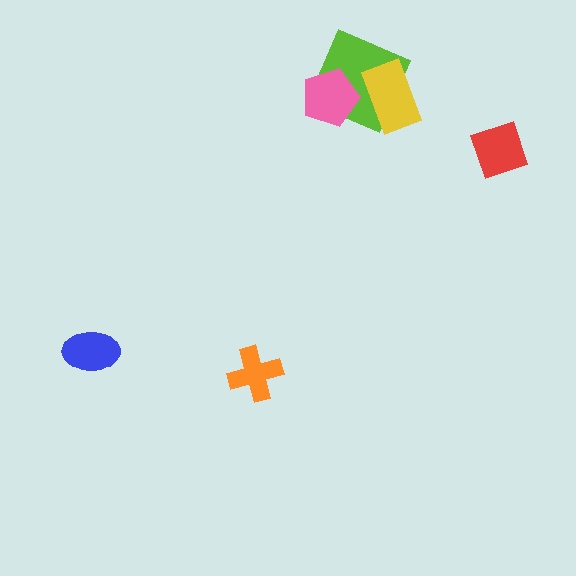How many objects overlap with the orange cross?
0 objects overlap with the orange cross.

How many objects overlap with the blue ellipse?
0 objects overlap with the blue ellipse.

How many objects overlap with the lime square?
2 objects overlap with the lime square.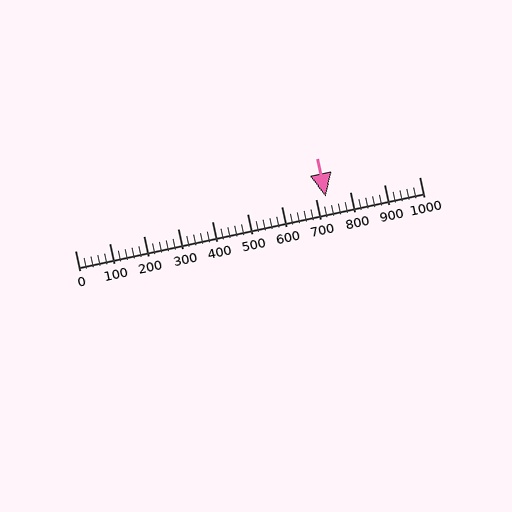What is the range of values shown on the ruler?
The ruler shows values from 0 to 1000.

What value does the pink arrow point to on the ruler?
The pink arrow points to approximately 728.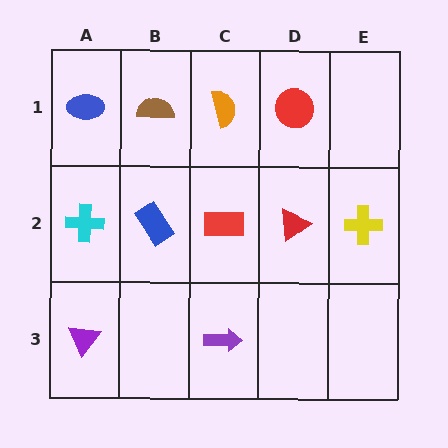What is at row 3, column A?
A purple triangle.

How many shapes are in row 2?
5 shapes.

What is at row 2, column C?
A red rectangle.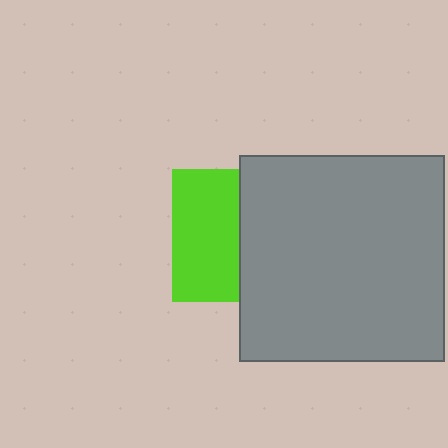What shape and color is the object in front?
The object in front is a gray square.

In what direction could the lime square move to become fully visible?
The lime square could move left. That would shift it out from behind the gray square entirely.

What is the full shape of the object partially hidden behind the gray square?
The partially hidden object is a lime square.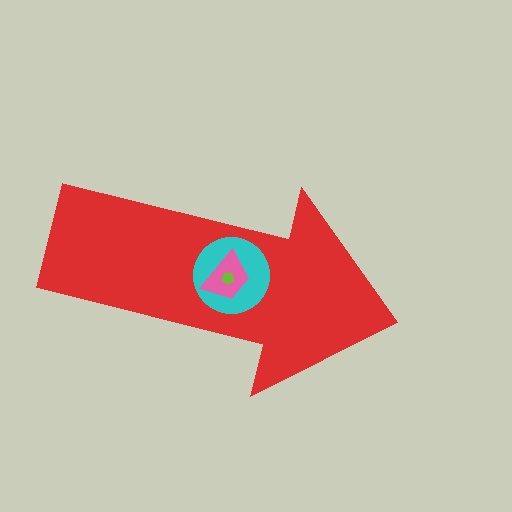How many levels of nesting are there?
4.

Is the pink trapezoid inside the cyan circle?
Yes.